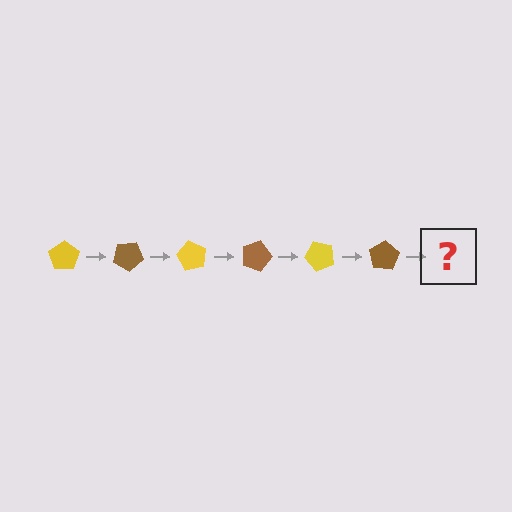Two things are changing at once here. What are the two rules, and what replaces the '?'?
The two rules are that it rotates 30 degrees each step and the color cycles through yellow and brown. The '?' should be a yellow pentagon, rotated 180 degrees from the start.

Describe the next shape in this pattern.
It should be a yellow pentagon, rotated 180 degrees from the start.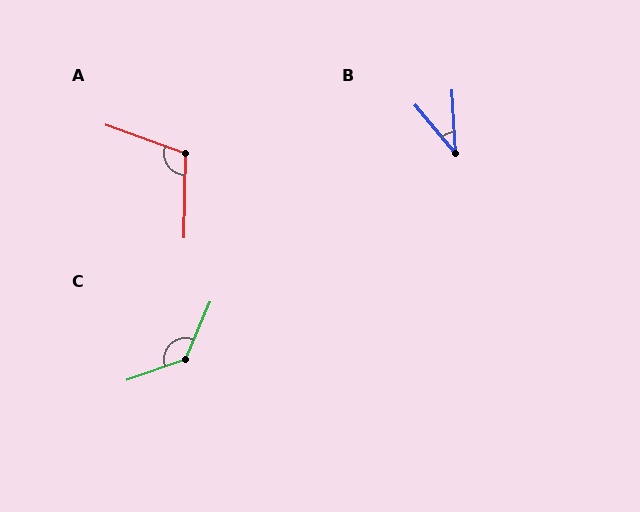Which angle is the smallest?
B, at approximately 36 degrees.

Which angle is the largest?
C, at approximately 132 degrees.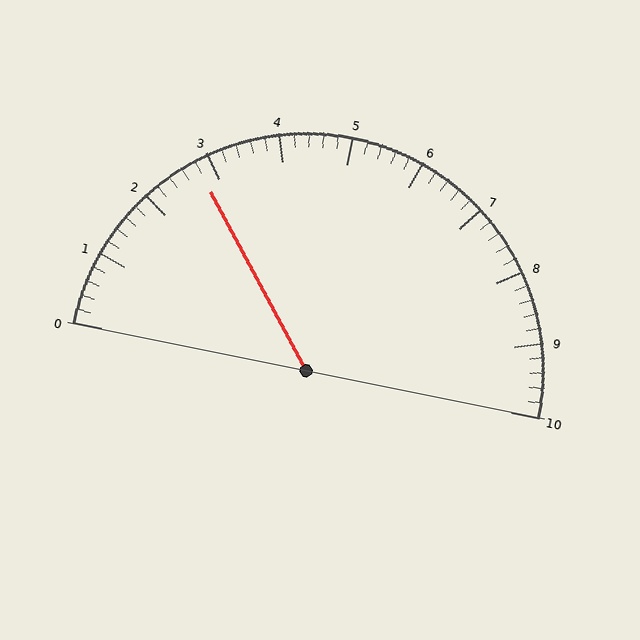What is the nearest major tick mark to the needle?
The nearest major tick mark is 3.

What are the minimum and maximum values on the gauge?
The gauge ranges from 0 to 10.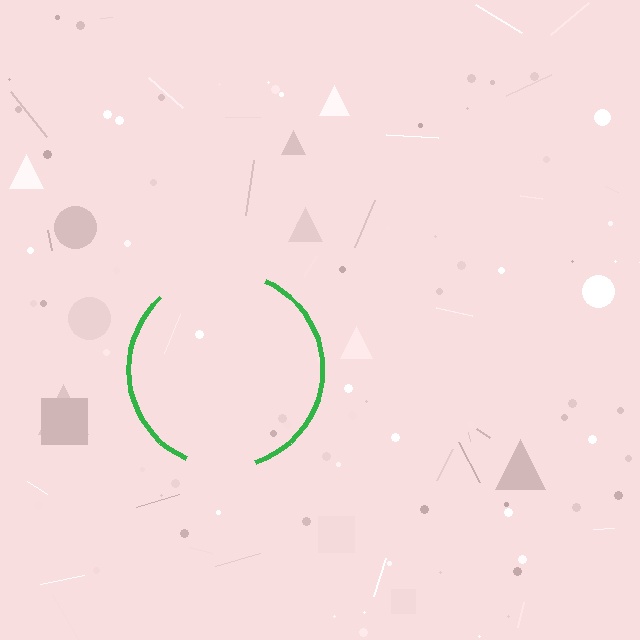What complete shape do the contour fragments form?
The contour fragments form a circle.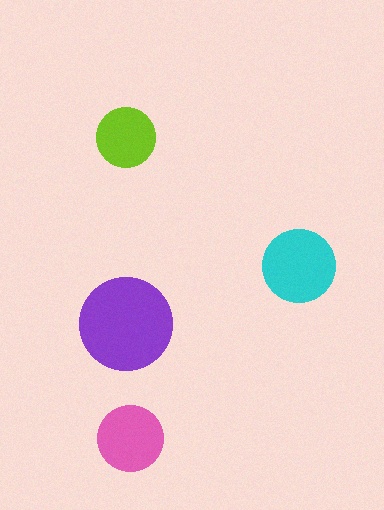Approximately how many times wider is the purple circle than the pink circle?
About 1.5 times wider.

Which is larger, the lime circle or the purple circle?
The purple one.